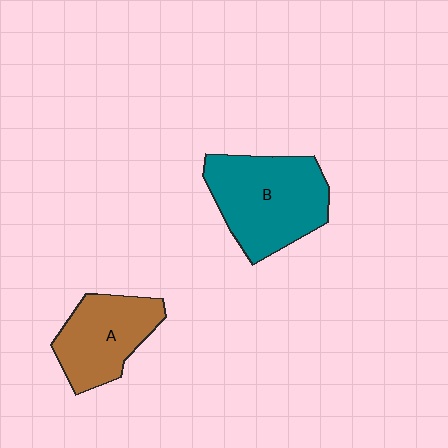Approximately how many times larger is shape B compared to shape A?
Approximately 1.4 times.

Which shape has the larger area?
Shape B (teal).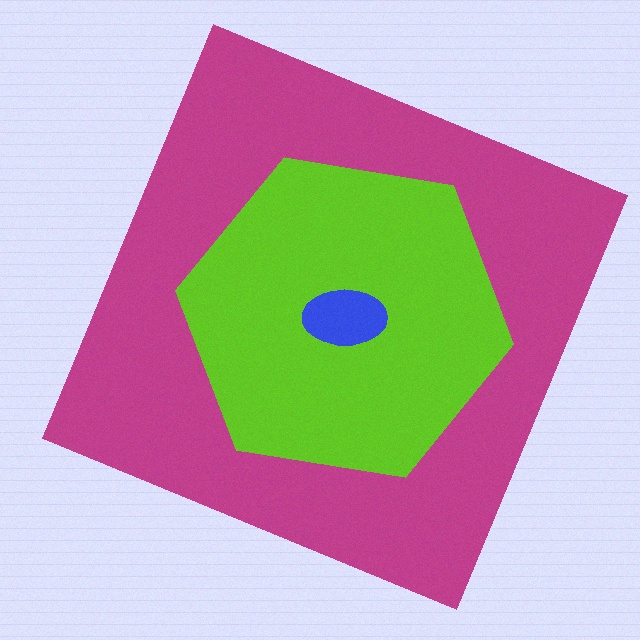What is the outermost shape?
The magenta square.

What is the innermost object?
The blue ellipse.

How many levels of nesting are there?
3.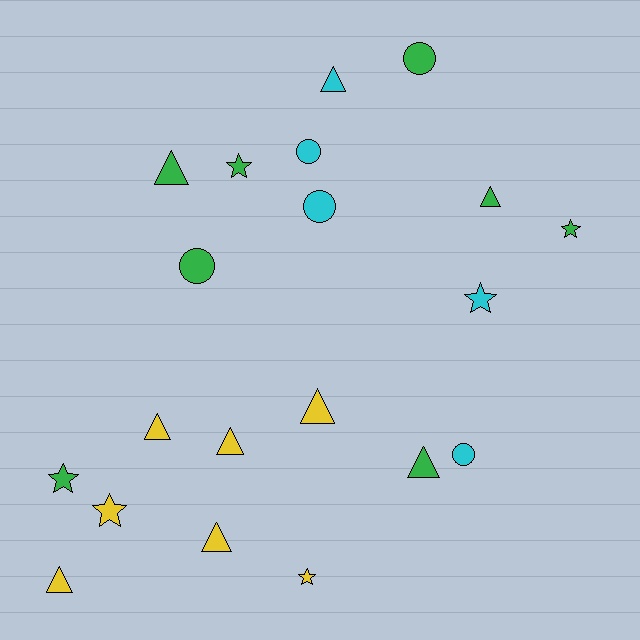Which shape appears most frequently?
Triangle, with 9 objects.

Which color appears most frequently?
Green, with 8 objects.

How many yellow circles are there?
There are no yellow circles.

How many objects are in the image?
There are 20 objects.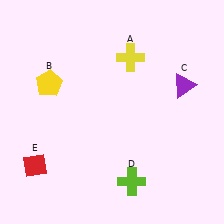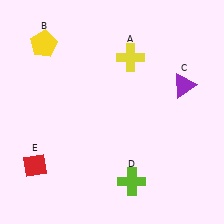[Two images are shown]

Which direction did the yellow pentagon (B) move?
The yellow pentagon (B) moved up.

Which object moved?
The yellow pentagon (B) moved up.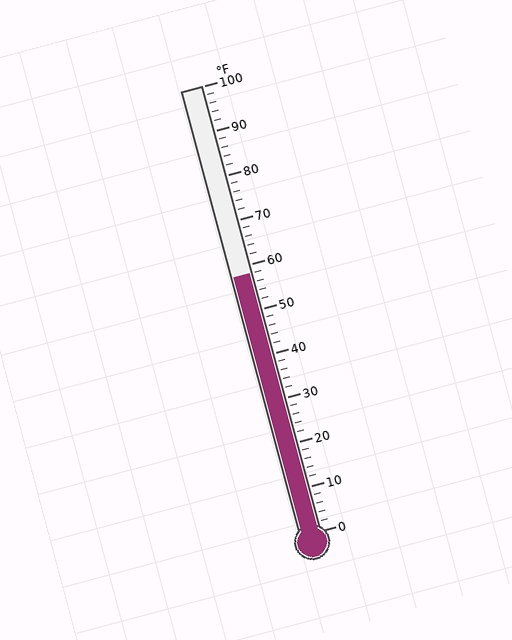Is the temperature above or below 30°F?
The temperature is above 30°F.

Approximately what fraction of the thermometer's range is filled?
The thermometer is filled to approximately 60% of its range.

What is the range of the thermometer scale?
The thermometer scale ranges from 0°F to 100°F.